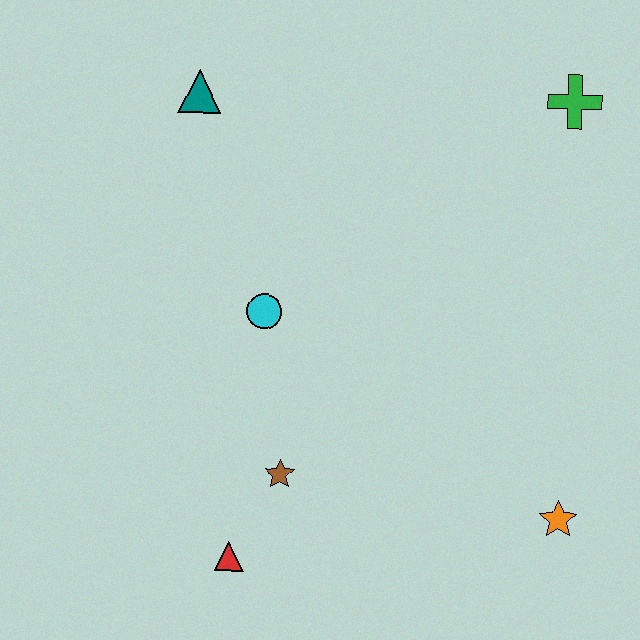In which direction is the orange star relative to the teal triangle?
The orange star is below the teal triangle.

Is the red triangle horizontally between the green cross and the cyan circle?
No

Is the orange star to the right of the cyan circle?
Yes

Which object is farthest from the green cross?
The red triangle is farthest from the green cross.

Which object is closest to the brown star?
The red triangle is closest to the brown star.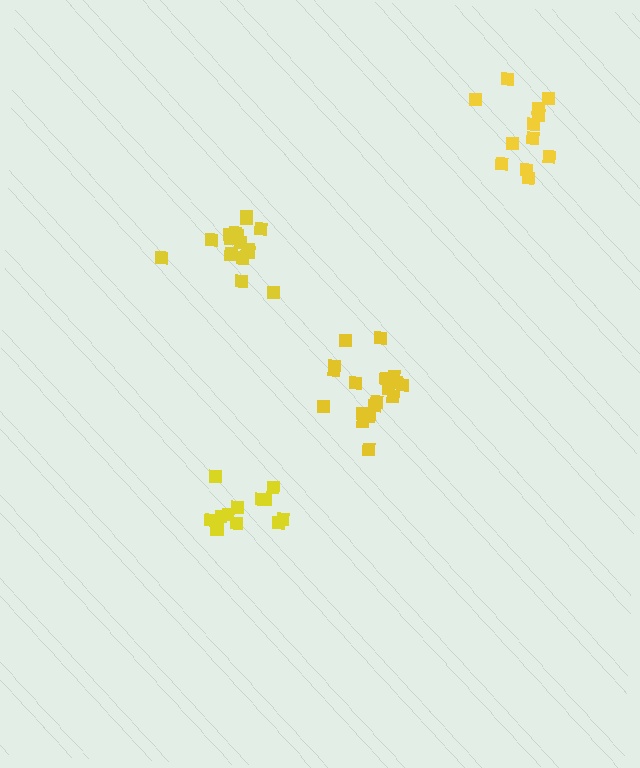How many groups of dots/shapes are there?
There are 4 groups.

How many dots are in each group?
Group 1: 13 dots, Group 2: 18 dots, Group 3: 12 dots, Group 4: 17 dots (60 total).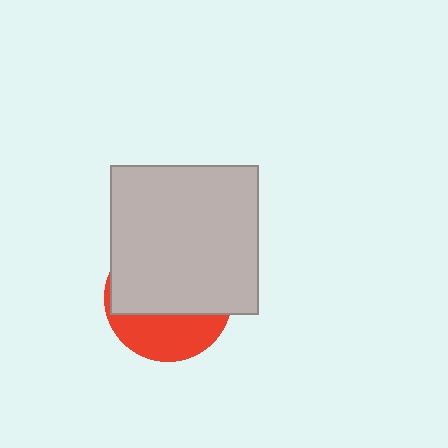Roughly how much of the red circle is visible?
A small part of it is visible (roughly 34%).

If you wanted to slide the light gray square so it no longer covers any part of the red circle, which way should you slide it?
Slide it up — that is the most direct way to separate the two shapes.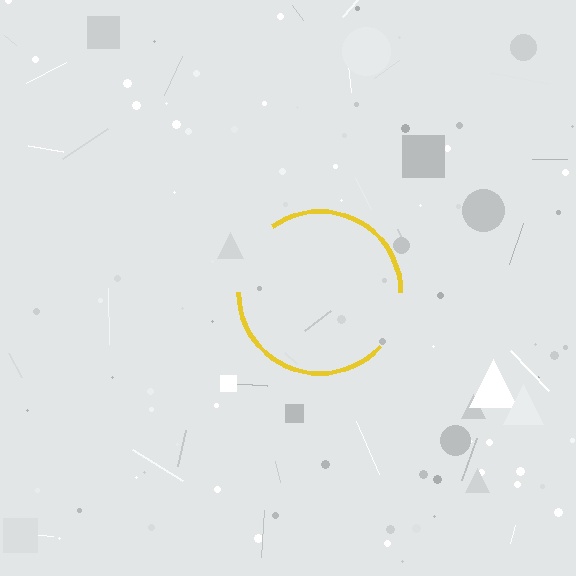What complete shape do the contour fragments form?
The contour fragments form a circle.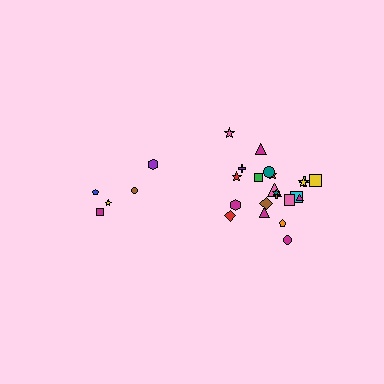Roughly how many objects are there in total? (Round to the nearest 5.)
Roughly 25 objects in total.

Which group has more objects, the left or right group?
The right group.